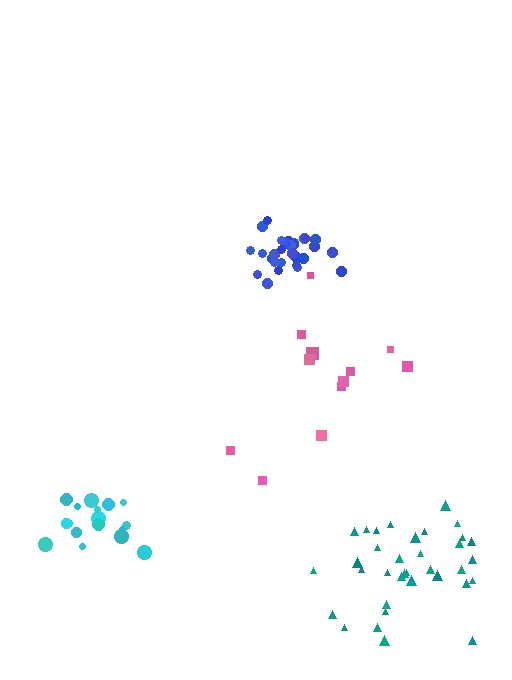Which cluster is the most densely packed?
Blue.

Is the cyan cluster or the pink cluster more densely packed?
Cyan.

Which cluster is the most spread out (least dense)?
Pink.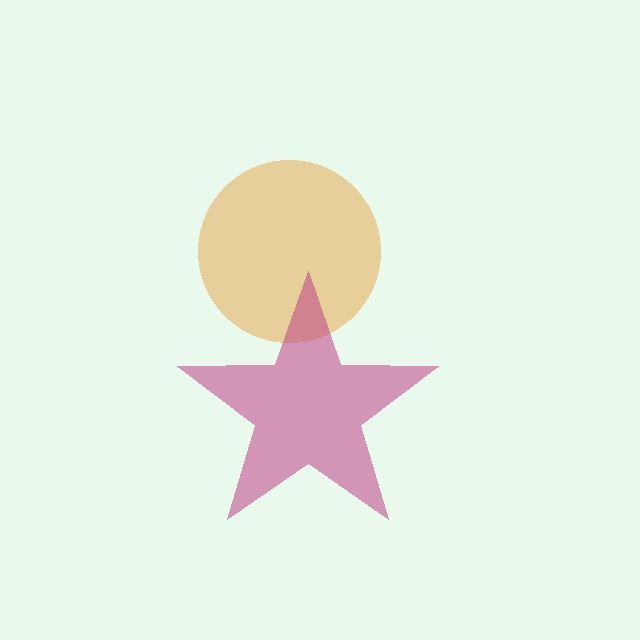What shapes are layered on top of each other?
The layered shapes are: an orange circle, a magenta star.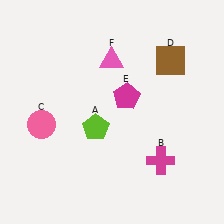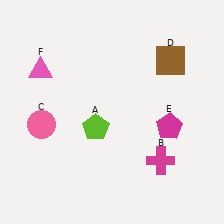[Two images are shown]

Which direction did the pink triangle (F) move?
The pink triangle (F) moved left.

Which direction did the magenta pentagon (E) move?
The magenta pentagon (E) moved right.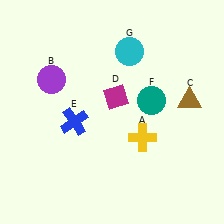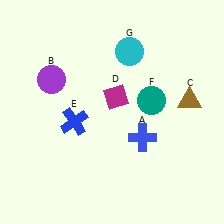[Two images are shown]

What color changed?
The cross (A) changed from yellow in Image 1 to blue in Image 2.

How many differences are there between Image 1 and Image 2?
There is 1 difference between the two images.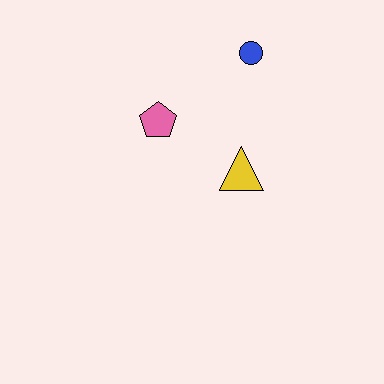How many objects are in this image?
There are 3 objects.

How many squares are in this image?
There are no squares.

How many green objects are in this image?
There are no green objects.